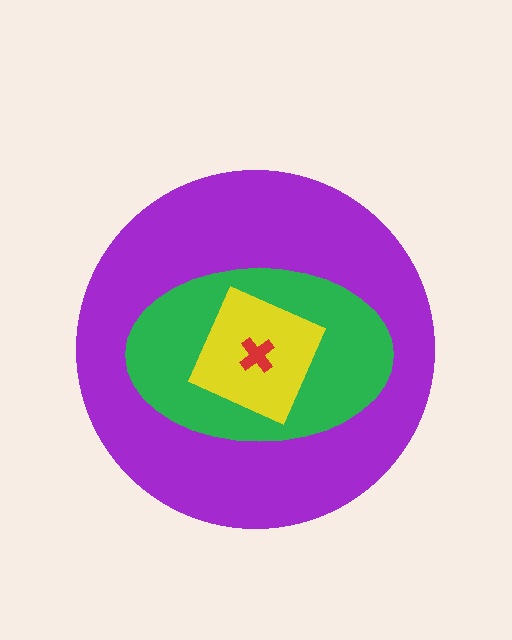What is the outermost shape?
The purple circle.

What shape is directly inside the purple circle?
The green ellipse.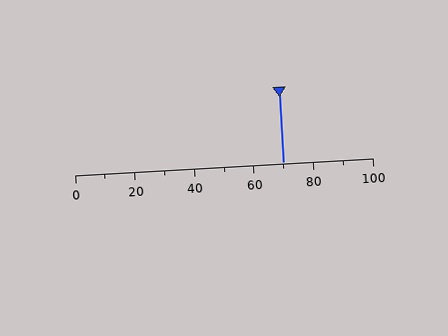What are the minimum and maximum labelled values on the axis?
The axis runs from 0 to 100.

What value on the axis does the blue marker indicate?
The marker indicates approximately 70.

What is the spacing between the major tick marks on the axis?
The major ticks are spaced 20 apart.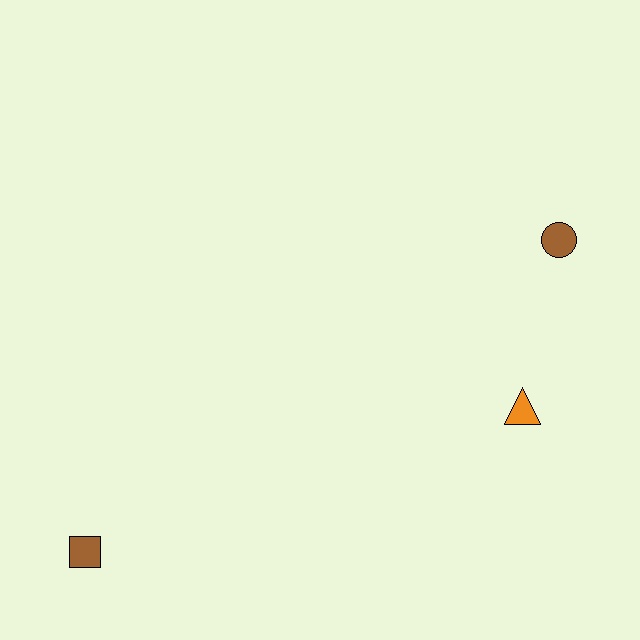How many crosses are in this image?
There are no crosses.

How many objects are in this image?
There are 3 objects.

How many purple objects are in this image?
There are no purple objects.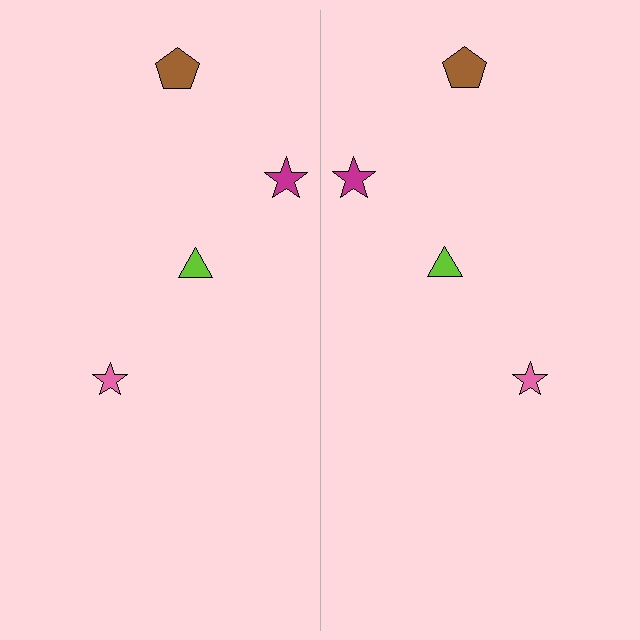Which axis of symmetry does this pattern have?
The pattern has a vertical axis of symmetry running through the center of the image.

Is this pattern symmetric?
Yes, this pattern has bilateral (reflection) symmetry.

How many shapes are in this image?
There are 8 shapes in this image.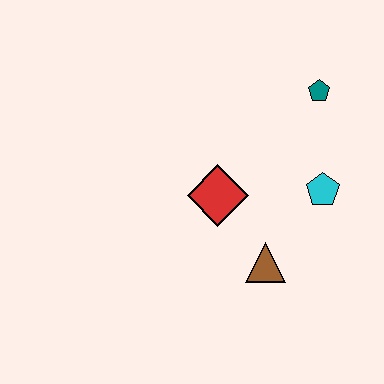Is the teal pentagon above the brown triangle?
Yes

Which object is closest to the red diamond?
The brown triangle is closest to the red diamond.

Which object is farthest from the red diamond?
The teal pentagon is farthest from the red diamond.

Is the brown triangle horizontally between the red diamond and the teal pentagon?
Yes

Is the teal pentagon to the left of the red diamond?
No